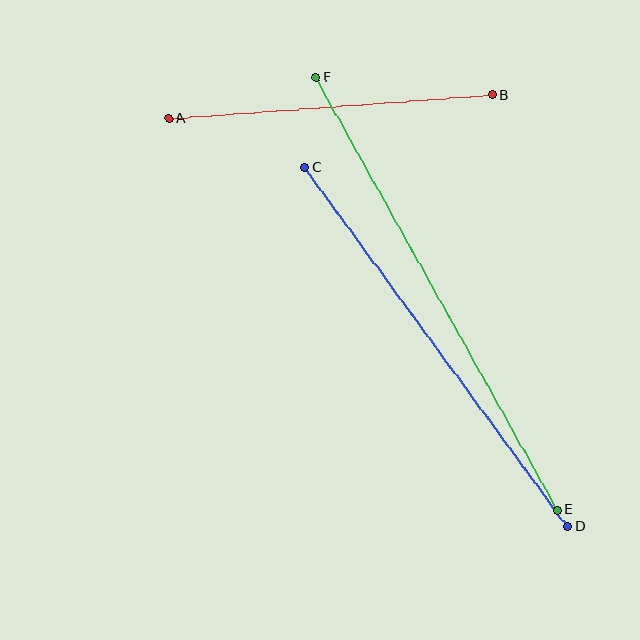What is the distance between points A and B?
The distance is approximately 324 pixels.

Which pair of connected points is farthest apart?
Points E and F are farthest apart.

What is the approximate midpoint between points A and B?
The midpoint is at approximately (331, 106) pixels.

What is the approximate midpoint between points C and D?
The midpoint is at approximately (436, 347) pixels.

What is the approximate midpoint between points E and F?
The midpoint is at approximately (437, 294) pixels.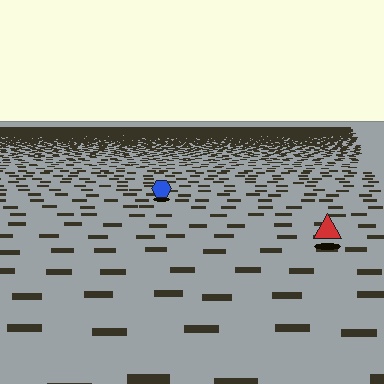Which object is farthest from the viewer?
The blue hexagon is farthest from the viewer. It appears smaller and the ground texture around it is denser.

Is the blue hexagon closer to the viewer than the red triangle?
No. The red triangle is closer — you can tell from the texture gradient: the ground texture is coarser near it.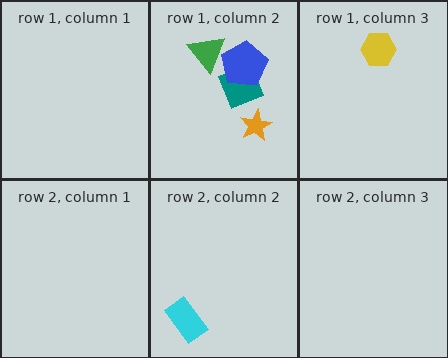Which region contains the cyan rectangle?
The row 2, column 2 region.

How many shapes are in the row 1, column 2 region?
4.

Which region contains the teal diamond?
The row 1, column 2 region.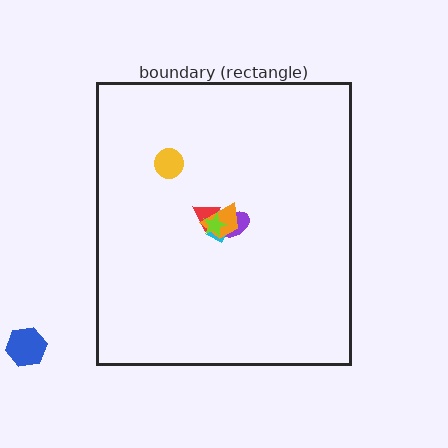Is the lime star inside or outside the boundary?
Inside.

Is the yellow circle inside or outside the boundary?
Inside.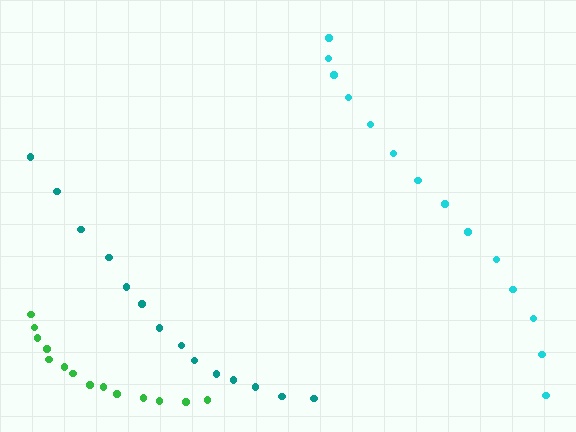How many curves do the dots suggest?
There are 3 distinct paths.